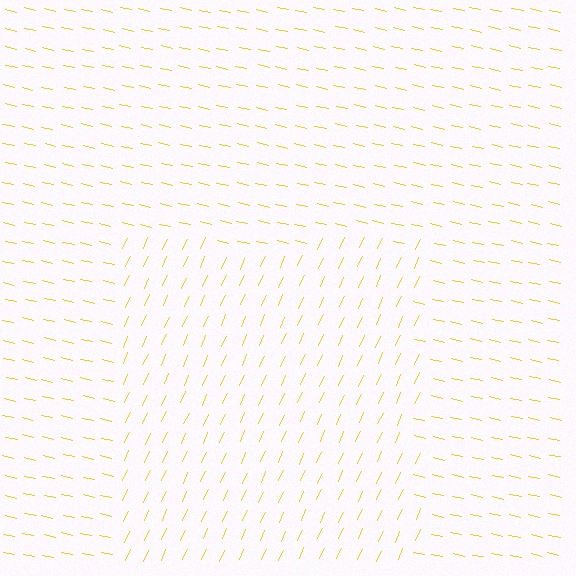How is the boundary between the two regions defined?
The boundary is defined purely by a change in line orientation (approximately 78 degrees difference). All lines are the same color and thickness.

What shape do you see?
I see a rectangle.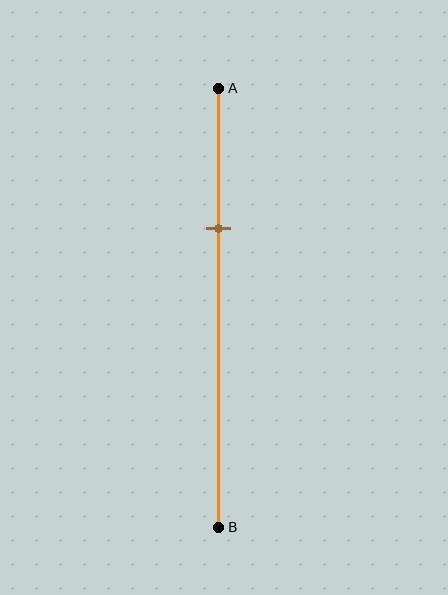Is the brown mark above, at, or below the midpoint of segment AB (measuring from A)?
The brown mark is above the midpoint of segment AB.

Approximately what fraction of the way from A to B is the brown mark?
The brown mark is approximately 30% of the way from A to B.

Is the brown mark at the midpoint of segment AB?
No, the mark is at about 30% from A, not at the 50% midpoint.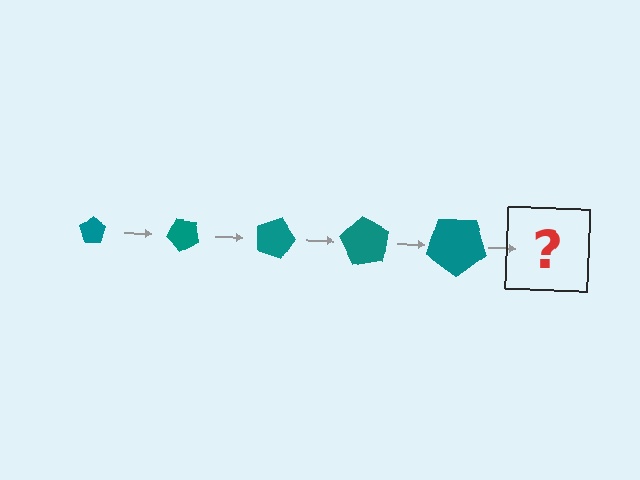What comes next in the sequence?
The next element should be a pentagon, larger than the previous one and rotated 225 degrees from the start.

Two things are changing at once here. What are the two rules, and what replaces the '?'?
The two rules are that the pentagon grows larger each step and it rotates 45 degrees each step. The '?' should be a pentagon, larger than the previous one and rotated 225 degrees from the start.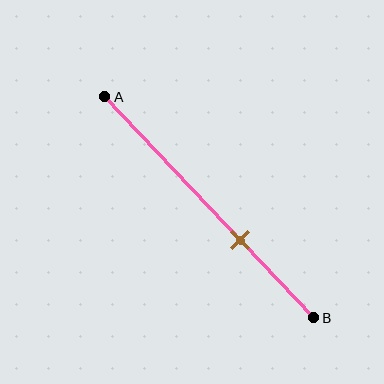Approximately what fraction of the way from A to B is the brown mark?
The brown mark is approximately 65% of the way from A to B.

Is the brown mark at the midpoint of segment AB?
No, the mark is at about 65% from A, not at the 50% midpoint.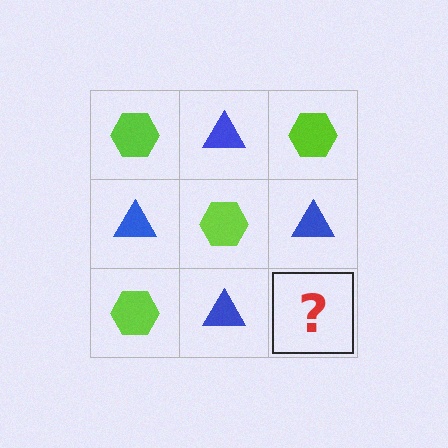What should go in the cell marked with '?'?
The missing cell should contain a lime hexagon.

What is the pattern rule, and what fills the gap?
The rule is that it alternates lime hexagon and blue triangle in a checkerboard pattern. The gap should be filled with a lime hexagon.